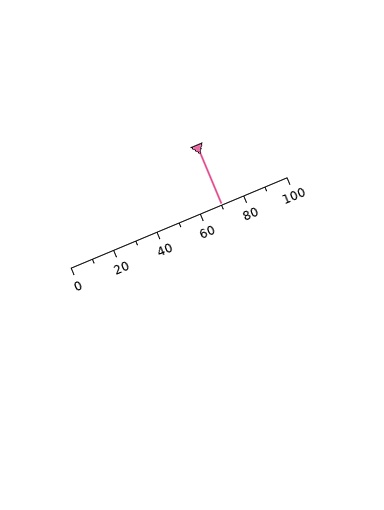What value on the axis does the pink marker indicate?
The marker indicates approximately 70.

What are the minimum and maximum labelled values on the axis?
The axis runs from 0 to 100.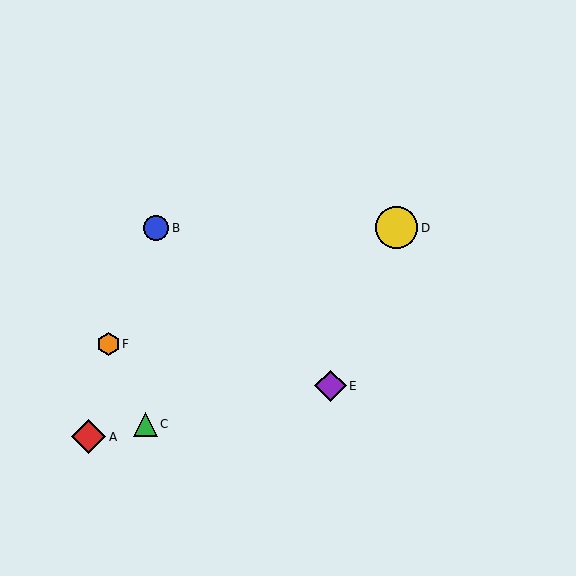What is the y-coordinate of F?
Object F is at y≈344.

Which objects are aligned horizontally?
Objects B, D are aligned horizontally.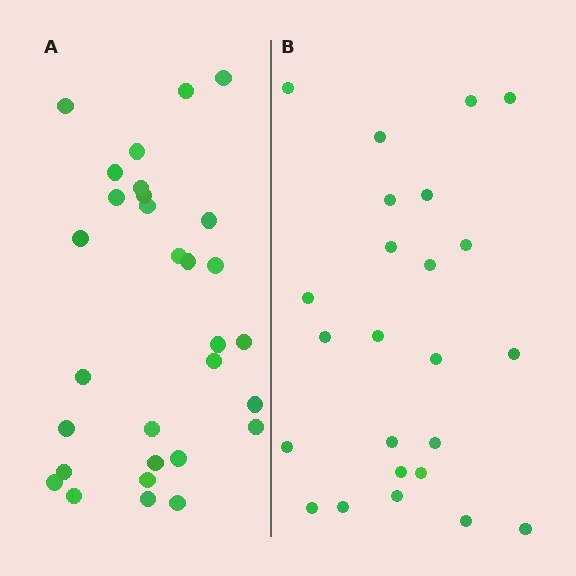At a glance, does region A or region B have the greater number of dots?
Region A (the left region) has more dots.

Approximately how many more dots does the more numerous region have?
Region A has about 6 more dots than region B.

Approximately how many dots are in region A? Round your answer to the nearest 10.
About 30 dots.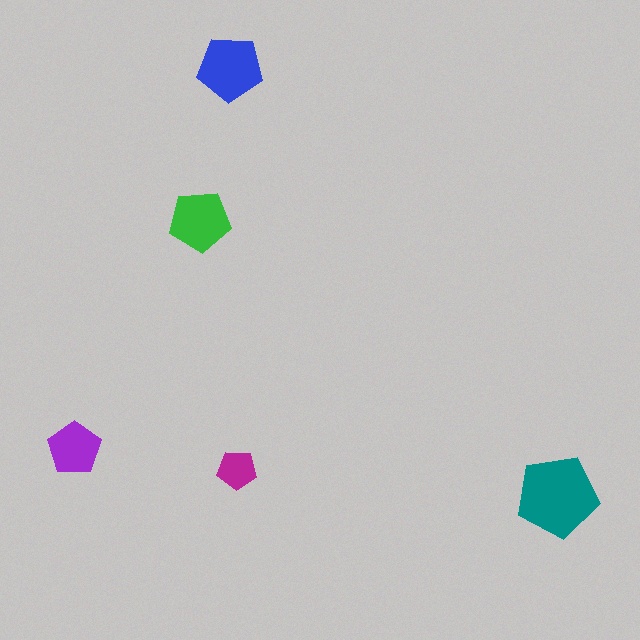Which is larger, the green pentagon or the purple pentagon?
The green one.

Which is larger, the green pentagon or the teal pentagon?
The teal one.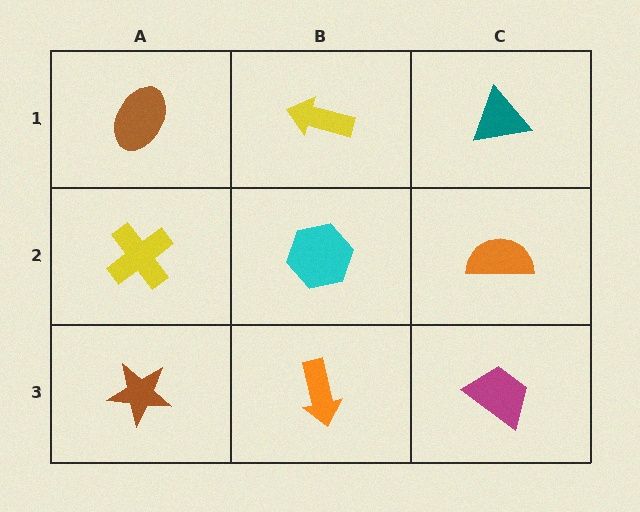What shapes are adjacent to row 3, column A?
A yellow cross (row 2, column A), an orange arrow (row 3, column B).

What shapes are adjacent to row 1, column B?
A cyan hexagon (row 2, column B), a brown ellipse (row 1, column A), a teal triangle (row 1, column C).